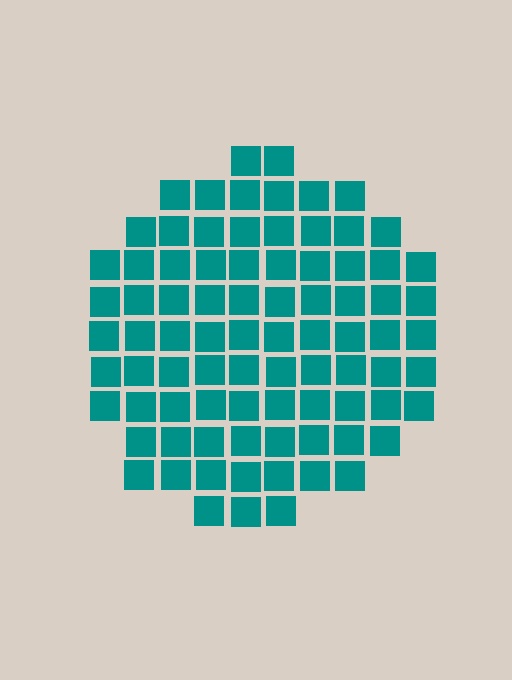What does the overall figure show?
The overall figure shows a circle.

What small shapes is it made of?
It is made of small squares.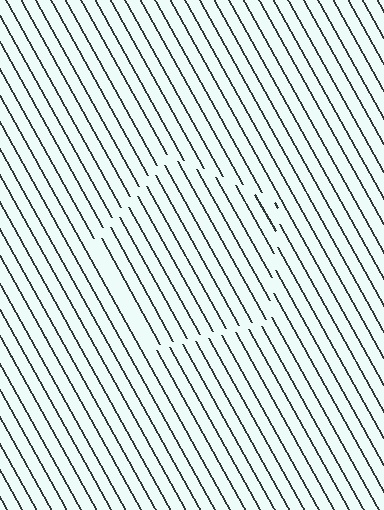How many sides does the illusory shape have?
5 sides — the line-ends trace a pentagon.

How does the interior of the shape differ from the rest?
The interior of the shape contains the same grating, shifted by half a period — the contour is defined by the phase discontinuity where line-ends from the inner and outer gratings abut.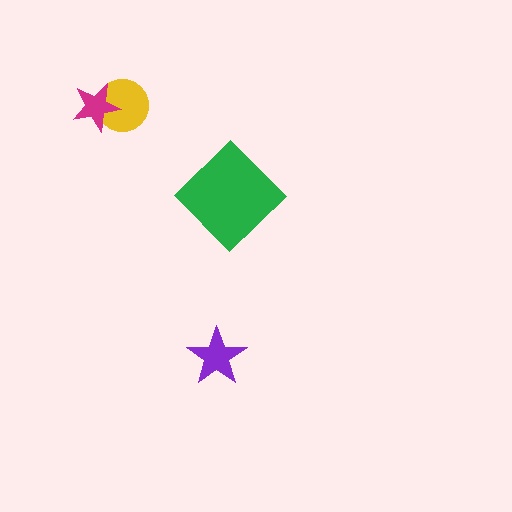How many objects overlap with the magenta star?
1 object overlaps with the magenta star.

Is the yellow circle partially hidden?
Yes, it is partially covered by another shape.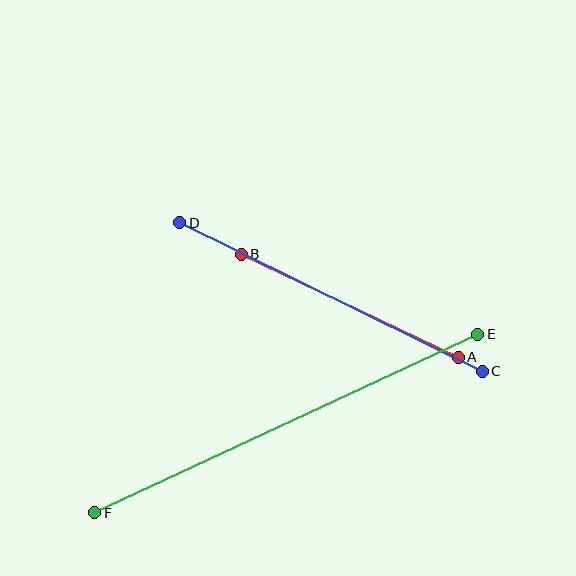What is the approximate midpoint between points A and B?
The midpoint is at approximately (350, 306) pixels.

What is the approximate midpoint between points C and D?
The midpoint is at approximately (331, 297) pixels.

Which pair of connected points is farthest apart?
Points E and F are farthest apart.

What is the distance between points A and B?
The distance is approximately 240 pixels.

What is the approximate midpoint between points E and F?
The midpoint is at approximately (286, 423) pixels.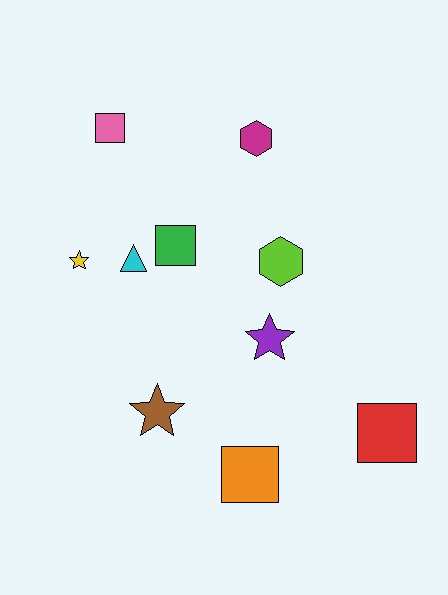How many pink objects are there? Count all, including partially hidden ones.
There is 1 pink object.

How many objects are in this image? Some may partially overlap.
There are 10 objects.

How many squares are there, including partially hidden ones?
There are 4 squares.